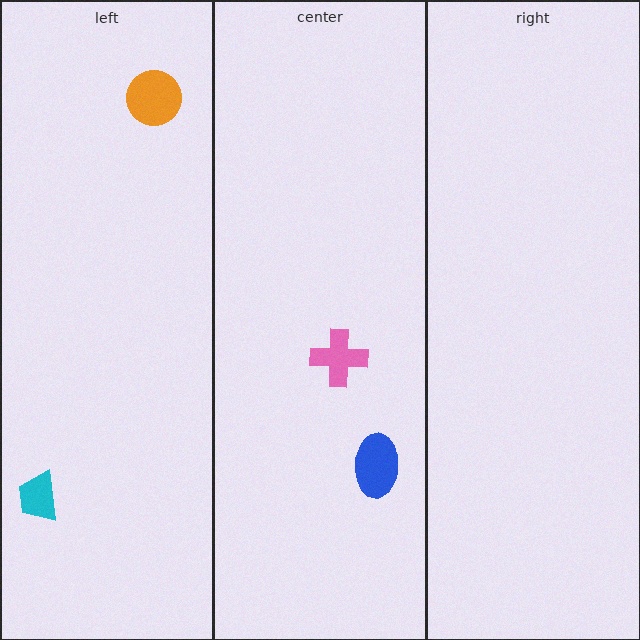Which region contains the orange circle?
The left region.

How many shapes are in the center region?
2.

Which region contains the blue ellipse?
The center region.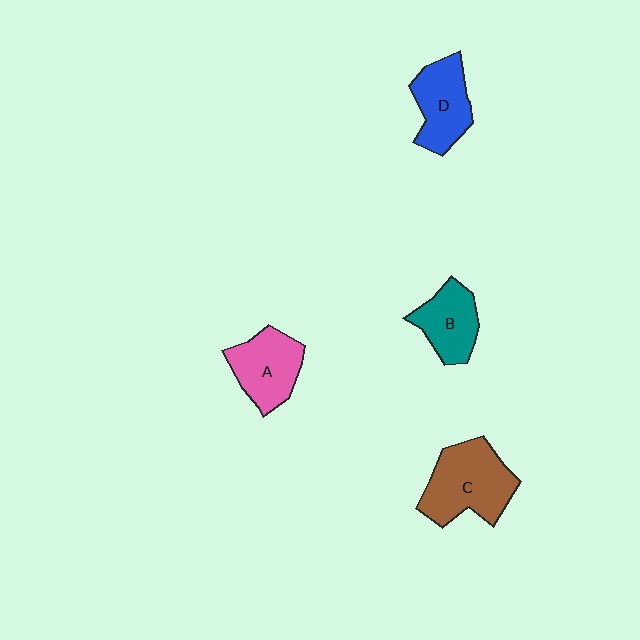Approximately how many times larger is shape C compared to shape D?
Approximately 1.3 times.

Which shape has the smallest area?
Shape B (teal).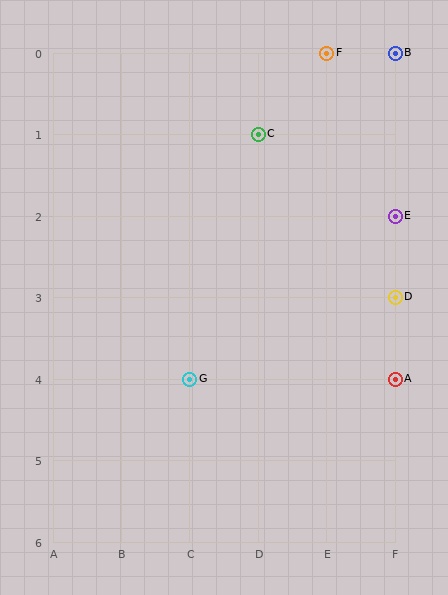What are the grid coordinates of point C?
Point C is at grid coordinates (D, 1).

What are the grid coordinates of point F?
Point F is at grid coordinates (E, 0).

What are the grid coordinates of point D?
Point D is at grid coordinates (F, 3).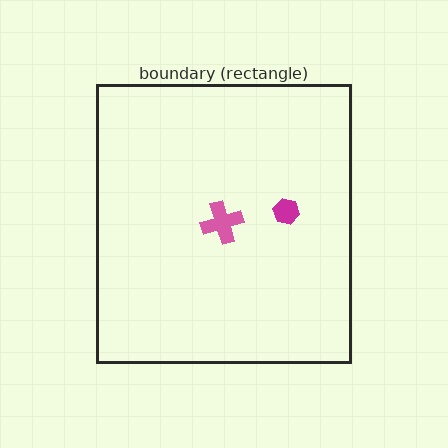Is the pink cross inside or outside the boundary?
Inside.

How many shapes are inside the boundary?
2 inside, 0 outside.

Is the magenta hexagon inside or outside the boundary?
Inside.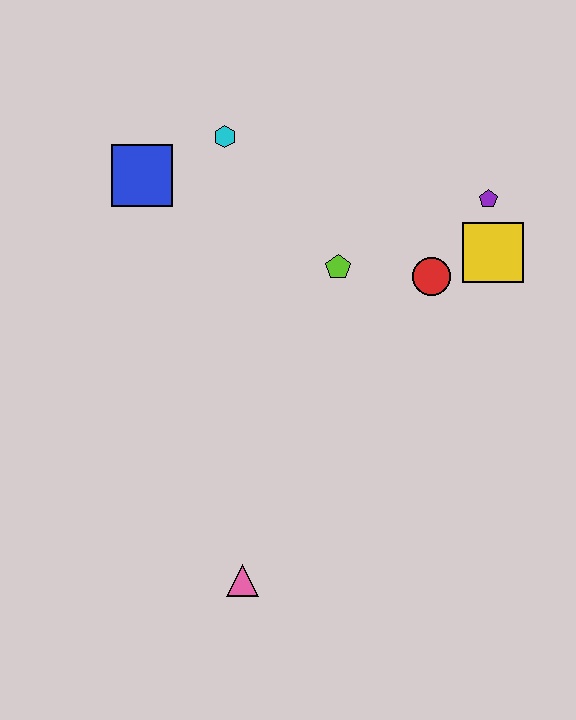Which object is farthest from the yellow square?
The pink triangle is farthest from the yellow square.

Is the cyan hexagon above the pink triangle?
Yes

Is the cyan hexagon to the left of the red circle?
Yes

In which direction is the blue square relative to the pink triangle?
The blue square is above the pink triangle.